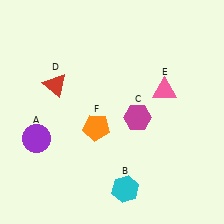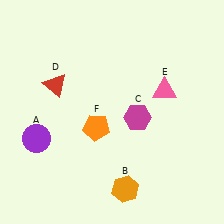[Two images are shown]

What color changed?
The hexagon (B) changed from cyan in Image 1 to orange in Image 2.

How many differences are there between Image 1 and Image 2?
There is 1 difference between the two images.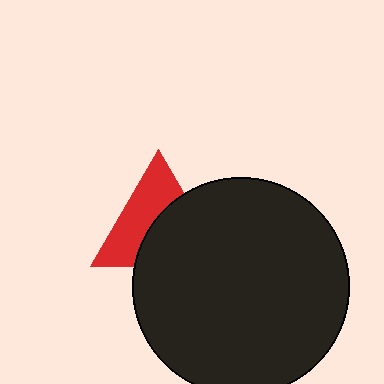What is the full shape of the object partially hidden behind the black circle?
The partially hidden object is a red triangle.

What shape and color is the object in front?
The object in front is a black circle.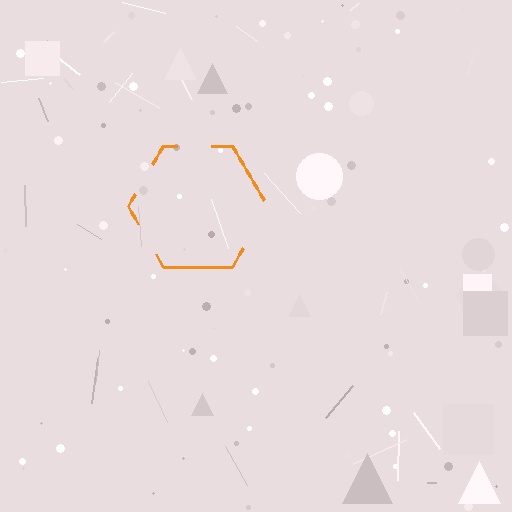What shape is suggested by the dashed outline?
The dashed outline suggests a hexagon.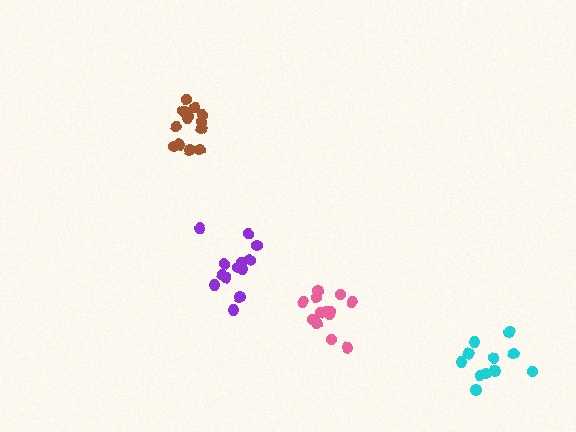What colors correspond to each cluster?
The clusters are colored: pink, cyan, brown, purple.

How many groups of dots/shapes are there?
There are 4 groups.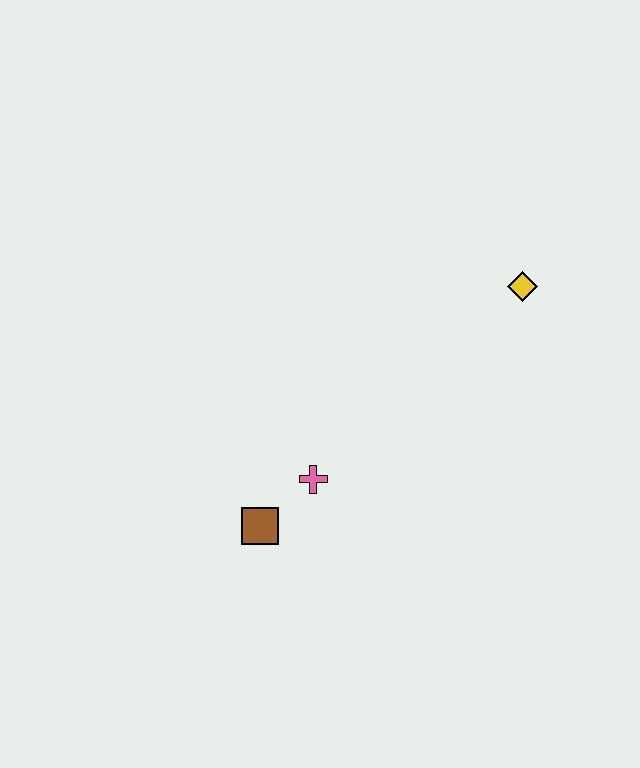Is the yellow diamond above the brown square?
Yes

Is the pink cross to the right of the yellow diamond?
No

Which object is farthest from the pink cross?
The yellow diamond is farthest from the pink cross.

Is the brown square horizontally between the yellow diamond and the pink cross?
No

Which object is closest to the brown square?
The pink cross is closest to the brown square.